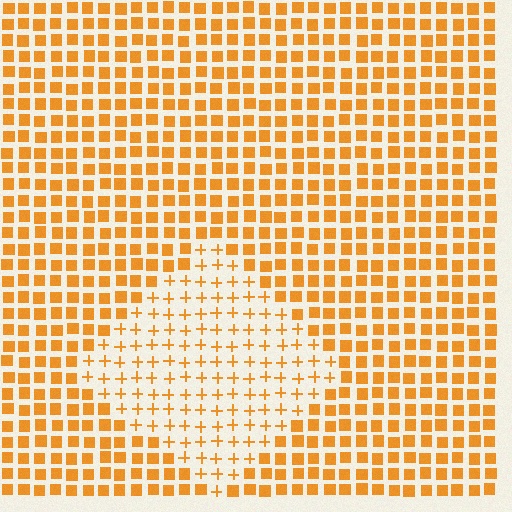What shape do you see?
I see a diamond.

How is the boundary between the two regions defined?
The boundary is defined by a change in element shape: plus signs inside vs. squares outside. All elements share the same color and spacing.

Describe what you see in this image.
The image is filled with small orange elements arranged in a uniform grid. A diamond-shaped region contains plus signs, while the surrounding area contains squares. The boundary is defined purely by the change in element shape.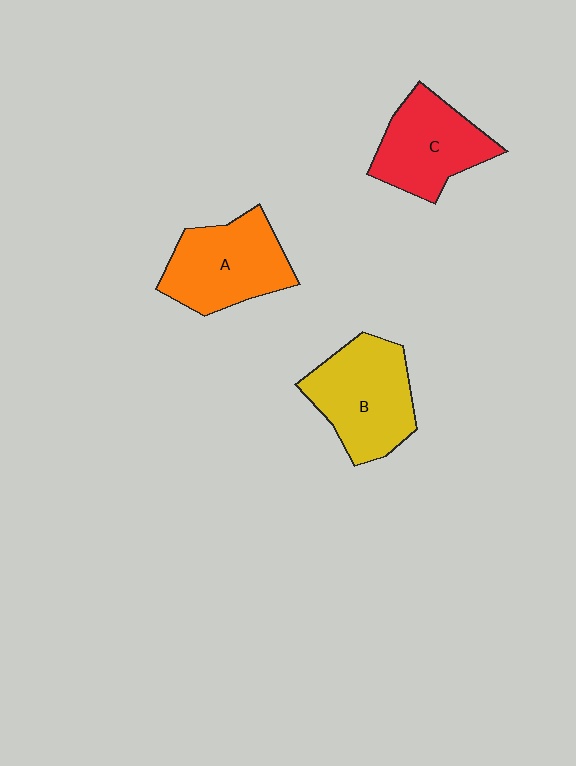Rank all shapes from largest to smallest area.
From largest to smallest: B (yellow), A (orange), C (red).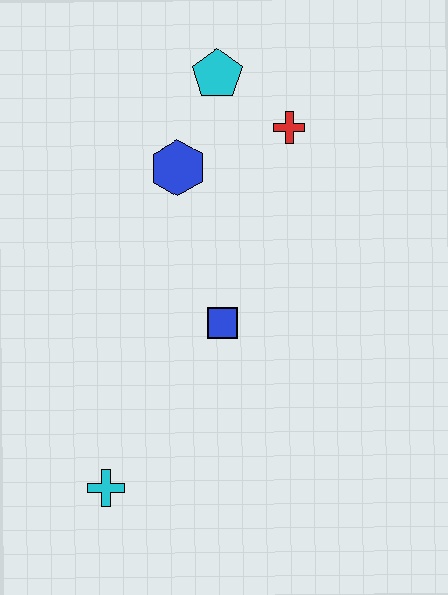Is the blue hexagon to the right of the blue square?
No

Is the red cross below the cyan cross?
No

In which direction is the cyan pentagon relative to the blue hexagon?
The cyan pentagon is above the blue hexagon.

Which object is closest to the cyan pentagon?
The red cross is closest to the cyan pentagon.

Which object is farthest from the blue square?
The cyan pentagon is farthest from the blue square.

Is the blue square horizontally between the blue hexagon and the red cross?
Yes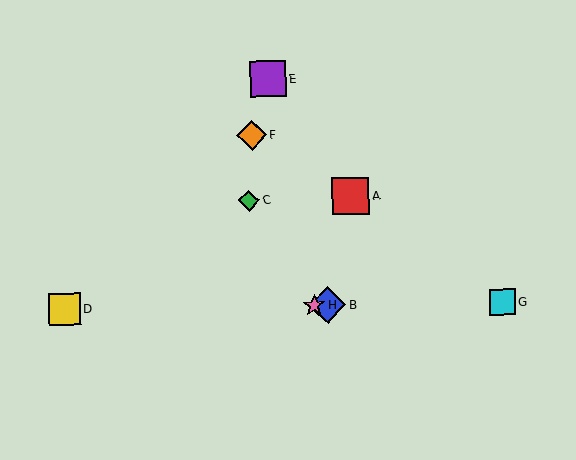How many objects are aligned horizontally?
4 objects (B, D, G, H) are aligned horizontally.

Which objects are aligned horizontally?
Objects B, D, G, H are aligned horizontally.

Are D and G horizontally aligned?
Yes, both are at y≈309.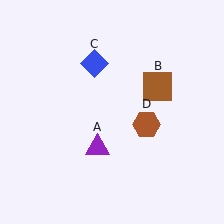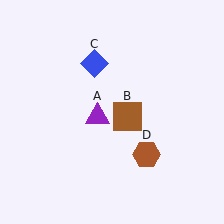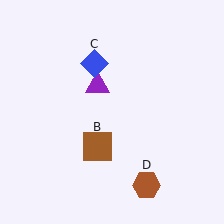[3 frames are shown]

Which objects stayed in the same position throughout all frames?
Blue diamond (object C) remained stationary.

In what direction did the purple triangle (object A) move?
The purple triangle (object A) moved up.